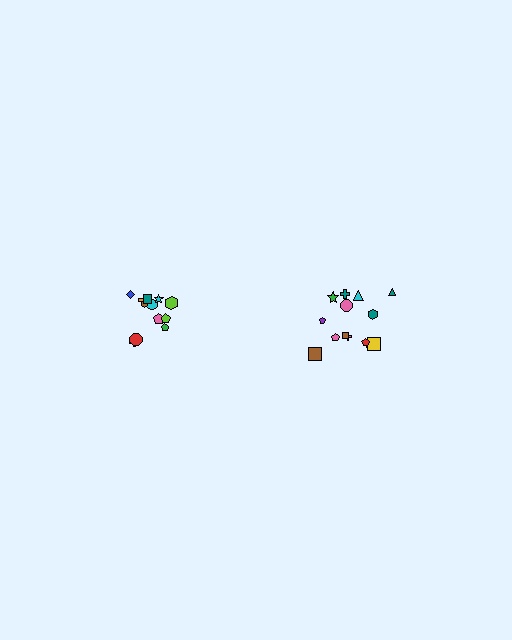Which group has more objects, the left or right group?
The right group.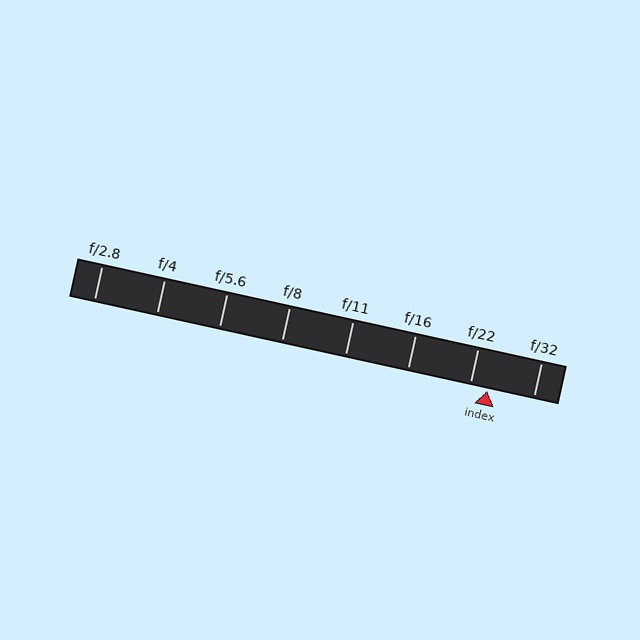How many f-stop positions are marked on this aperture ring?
There are 8 f-stop positions marked.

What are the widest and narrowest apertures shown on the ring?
The widest aperture shown is f/2.8 and the narrowest is f/32.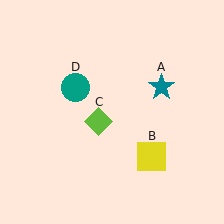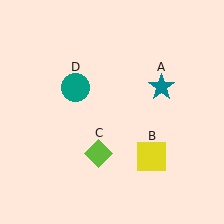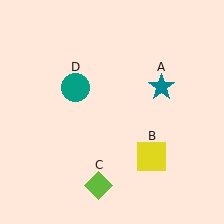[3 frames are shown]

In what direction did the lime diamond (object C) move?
The lime diamond (object C) moved down.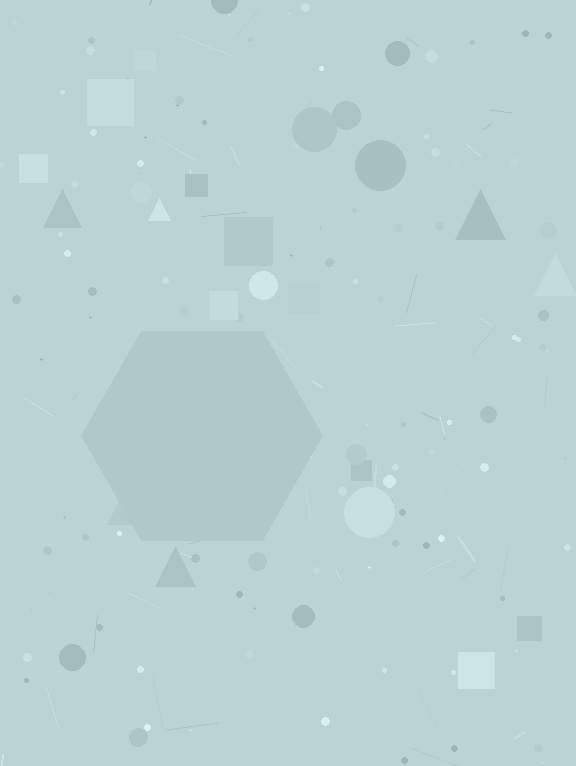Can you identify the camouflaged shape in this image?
The camouflaged shape is a hexagon.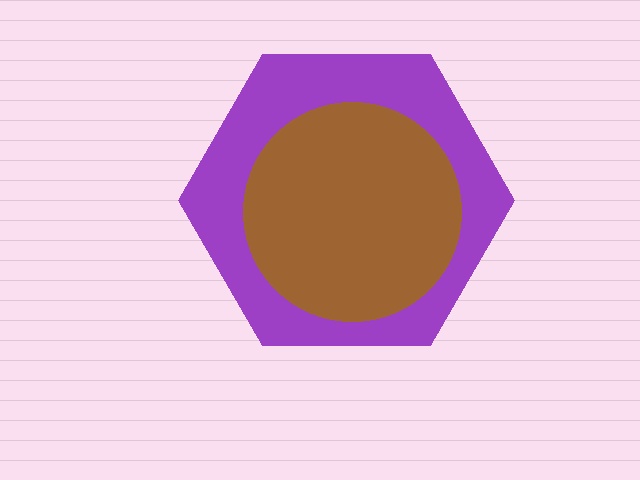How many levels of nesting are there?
2.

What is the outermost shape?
The purple hexagon.